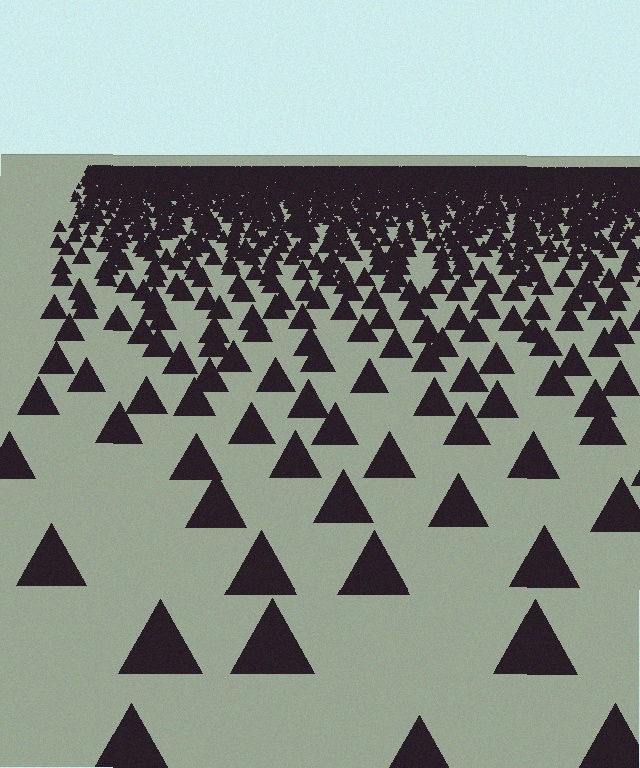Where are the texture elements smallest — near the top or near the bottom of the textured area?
Near the top.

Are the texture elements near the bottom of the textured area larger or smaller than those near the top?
Larger. Near the bottom, elements are closer to the viewer and appear at a bigger on-screen size.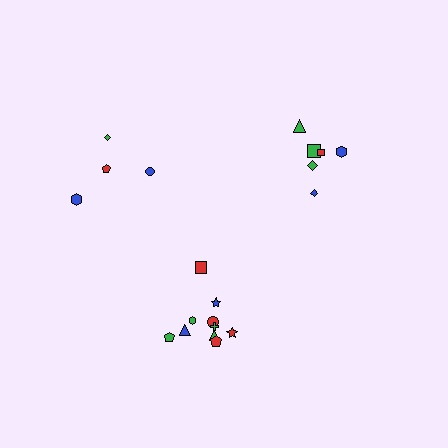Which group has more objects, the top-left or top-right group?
The top-right group.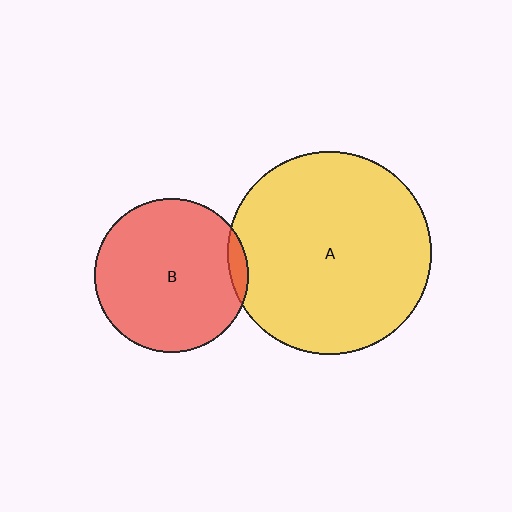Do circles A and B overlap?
Yes.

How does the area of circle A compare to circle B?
Approximately 1.7 times.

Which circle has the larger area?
Circle A (yellow).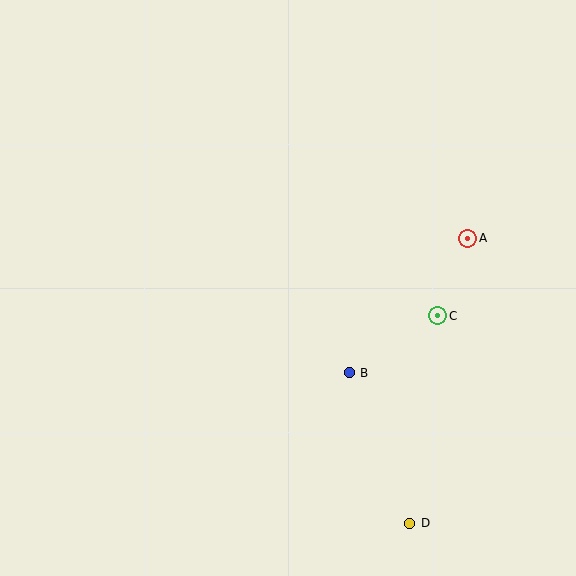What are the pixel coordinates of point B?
Point B is at (349, 373).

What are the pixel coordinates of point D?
Point D is at (410, 523).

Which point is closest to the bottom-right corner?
Point D is closest to the bottom-right corner.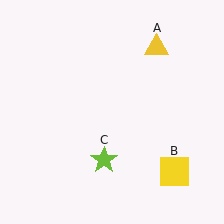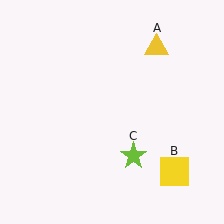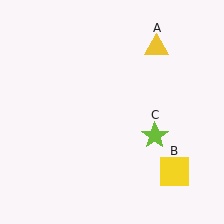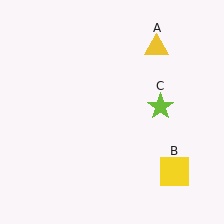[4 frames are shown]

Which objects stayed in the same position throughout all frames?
Yellow triangle (object A) and yellow square (object B) remained stationary.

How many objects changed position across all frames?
1 object changed position: lime star (object C).